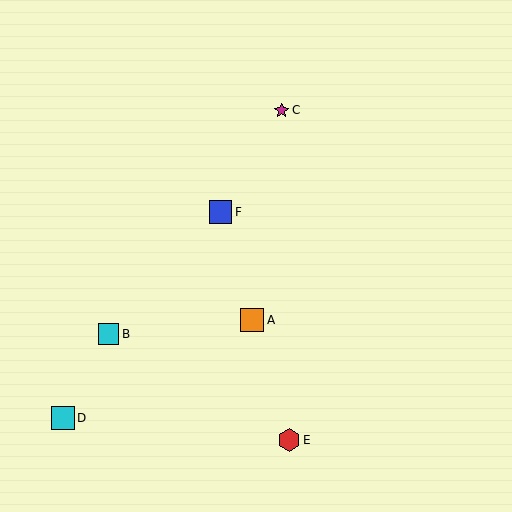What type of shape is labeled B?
Shape B is a cyan square.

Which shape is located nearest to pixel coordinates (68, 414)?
The cyan square (labeled D) at (63, 418) is nearest to that location.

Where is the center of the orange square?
The center of the orange square is at (252, 320).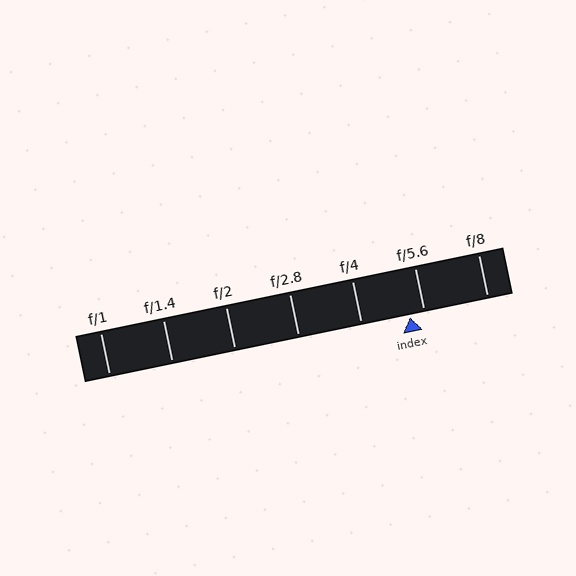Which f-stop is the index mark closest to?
The index mark is closest to f/5.6.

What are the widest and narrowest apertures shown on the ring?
The widest aperture shown is f/1 and the narrowest is f/8.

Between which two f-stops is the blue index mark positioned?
The index mark is between f/4 and f/5.6.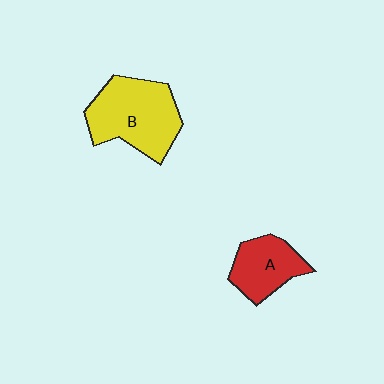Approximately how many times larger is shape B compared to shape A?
Approximately 1.6 times.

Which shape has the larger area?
Shape B (yellow).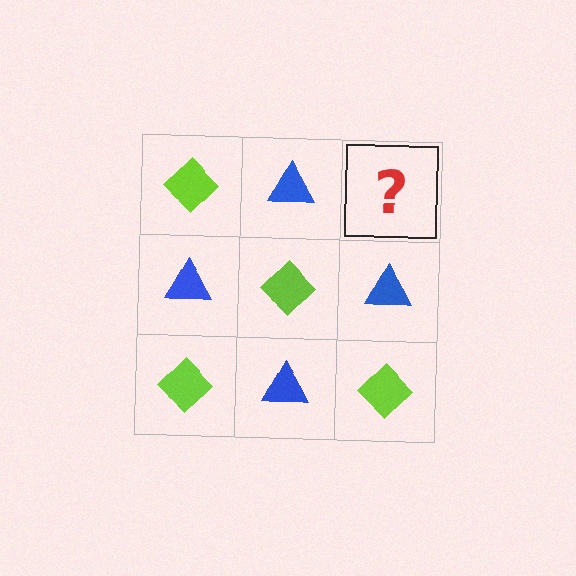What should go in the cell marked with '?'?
The missing cell should contain a lime diamond.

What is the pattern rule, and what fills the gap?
The rule is that it alternates lime diamond and blue triangle in a checkerboard pattern. The gap should be filled with a lime diamond.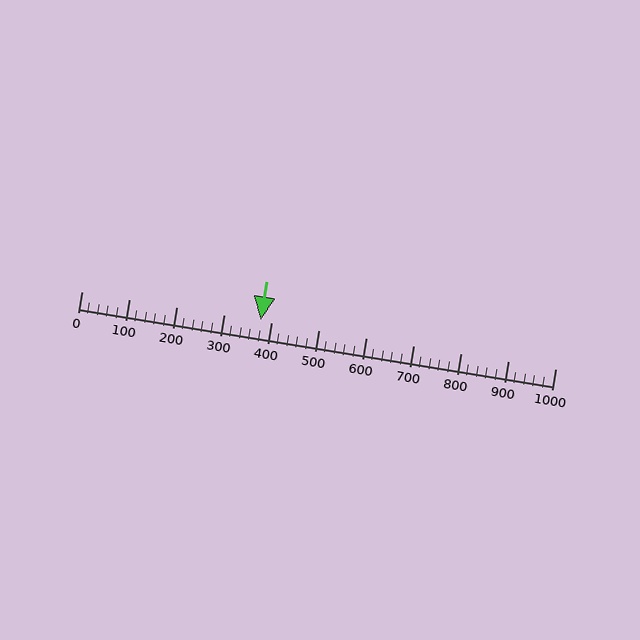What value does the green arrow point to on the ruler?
The green arrow points to approximately 379.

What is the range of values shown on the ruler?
The ruler shows values from 0 to 1000.